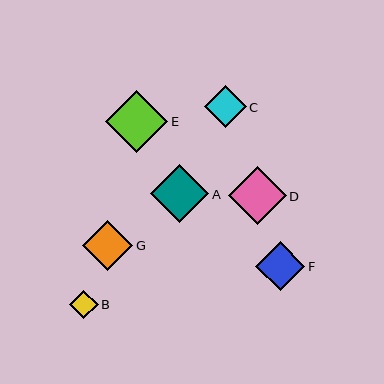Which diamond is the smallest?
Diamond B is the smallest with a size of approximately 28 pixels.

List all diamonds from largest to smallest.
From largest to smallest: E, A, D, G, F, C, B.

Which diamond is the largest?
Diamond E is the largest with a size of approximately 62 pixels.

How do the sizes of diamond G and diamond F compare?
Diamond G and diamond F are approximately the same size.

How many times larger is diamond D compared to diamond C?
Diamond D is approximately 1.4 times the size of diamond C.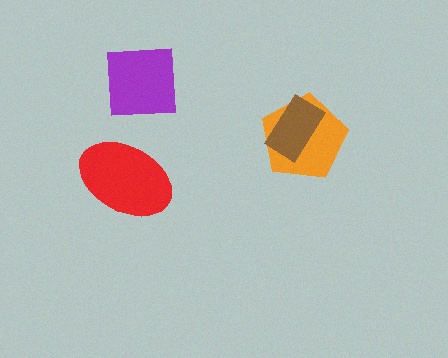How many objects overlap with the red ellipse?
0 objects overlap with the red ellipse.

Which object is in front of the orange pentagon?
The brown rectangle is in front of the orange pentagon.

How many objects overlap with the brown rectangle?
1 object overlaps with the brown rectangle.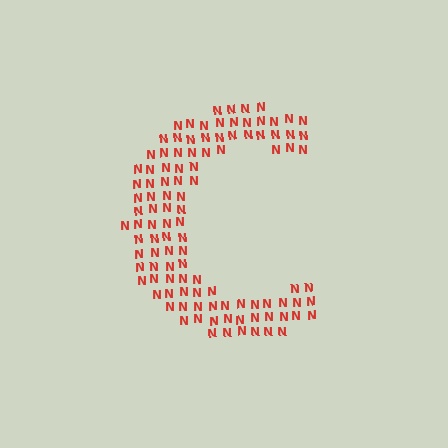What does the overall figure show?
The overall figure shows the letter C.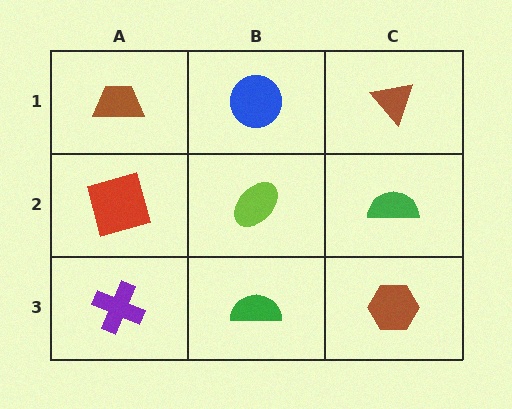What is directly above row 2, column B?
A blue circle.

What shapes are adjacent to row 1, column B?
A lime ellipse (row 2, column B), a brown trapezoid (row 1, column A), a brown triangle (row 1, column C).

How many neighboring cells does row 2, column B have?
4.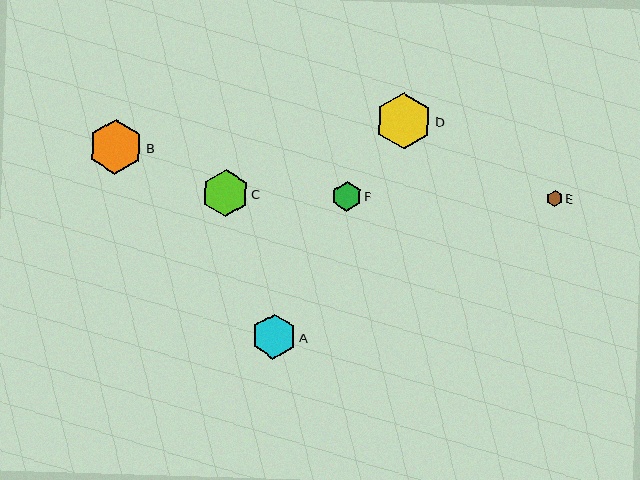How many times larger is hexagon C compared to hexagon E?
Hexagon C is approximately 2.9 times the size of hexagon E.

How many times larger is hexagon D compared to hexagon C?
Hexagon D is approximately 1.2 times the size of hexagon C.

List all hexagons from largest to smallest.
From largest to smallest: D, B, C, A, F, E.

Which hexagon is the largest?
Hexagon D is the largest with a size of approximately 56 pixels.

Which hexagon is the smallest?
Hexagon E is the smallest with a size of approximately 16 pixels.